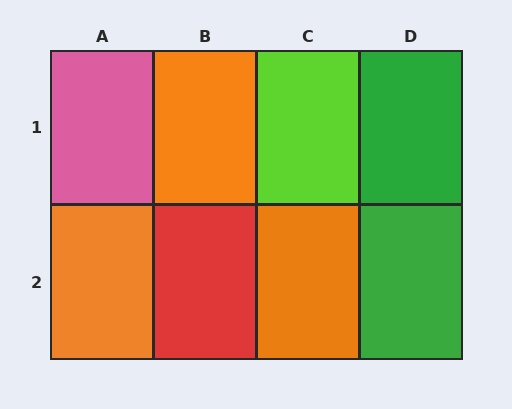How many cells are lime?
1 cell is lime.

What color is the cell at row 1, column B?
Orange.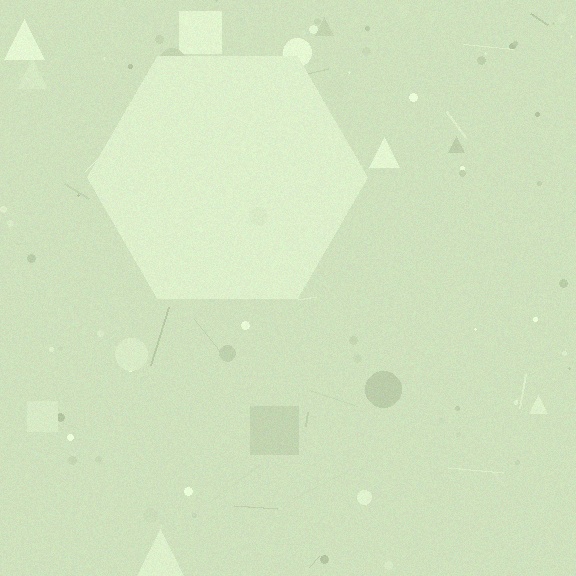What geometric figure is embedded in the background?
A hexagon is embedded in the background.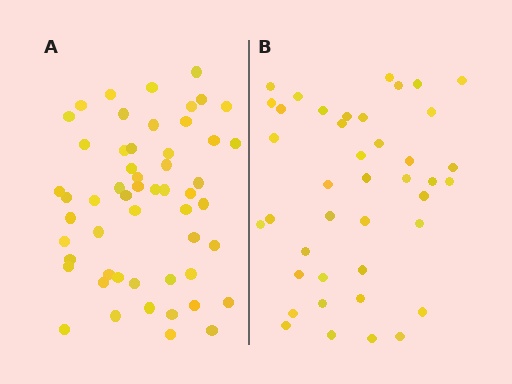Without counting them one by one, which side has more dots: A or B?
Region A (the left region) has more dots.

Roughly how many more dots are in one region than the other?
Region A has approximately 15 more dots than region B.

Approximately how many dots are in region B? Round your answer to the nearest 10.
About 40 dots. (The exact count is 41, which rounds to 40.)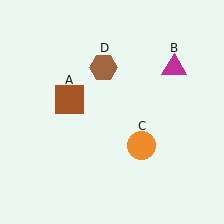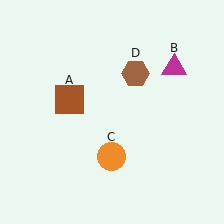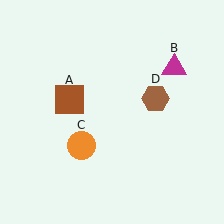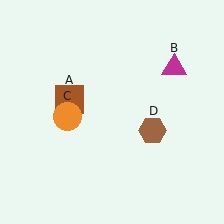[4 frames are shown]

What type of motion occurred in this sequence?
The orange circle (object C), brown hexagon (object D) rotated clockwise around the center of the scene.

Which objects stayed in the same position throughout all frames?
Brown square (object A) and magenta triangle (object B) remained stationary.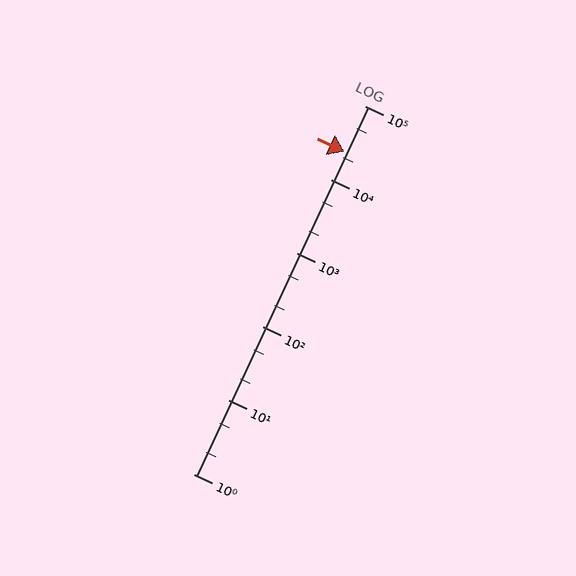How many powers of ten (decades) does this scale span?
The scale spans 5 decades, from 1 to 100000.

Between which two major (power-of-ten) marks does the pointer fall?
The pointer is between 10000 and 100000.